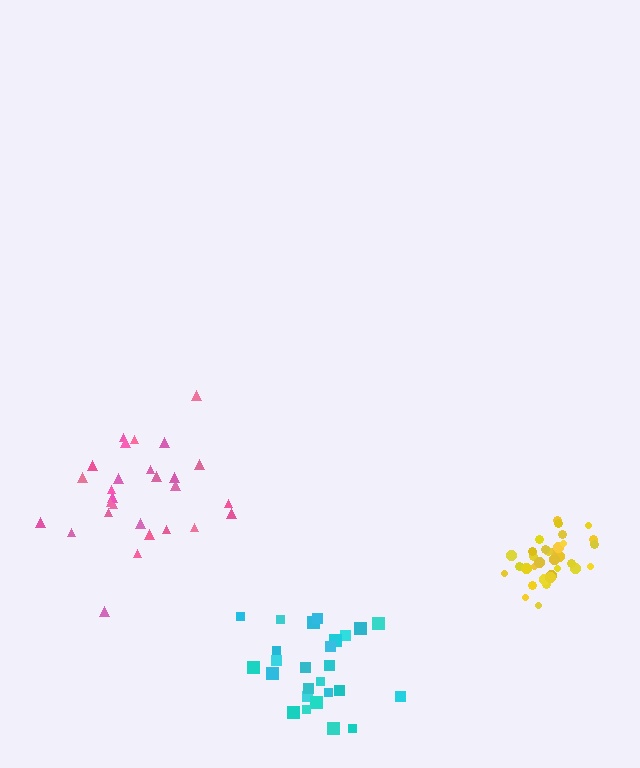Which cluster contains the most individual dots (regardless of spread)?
Yellow (35).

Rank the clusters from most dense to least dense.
yellow, cyan, pink.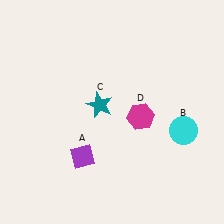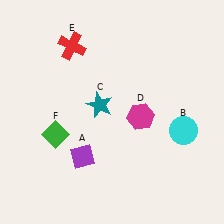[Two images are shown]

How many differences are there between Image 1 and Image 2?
There are 2 differences between the two images.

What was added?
A red cross (E), a green diamond (F) were added in Image 2.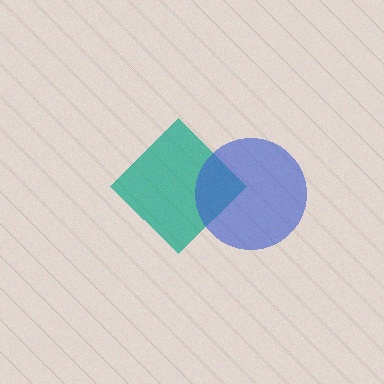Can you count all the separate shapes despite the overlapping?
Yes, there are 2 separate shapes.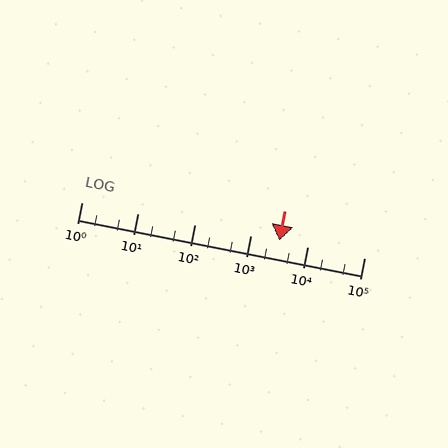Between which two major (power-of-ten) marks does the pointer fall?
The pointer is between 1000 and 10000.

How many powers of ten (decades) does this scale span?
The scale spans 5 decades, from 1 to 100000.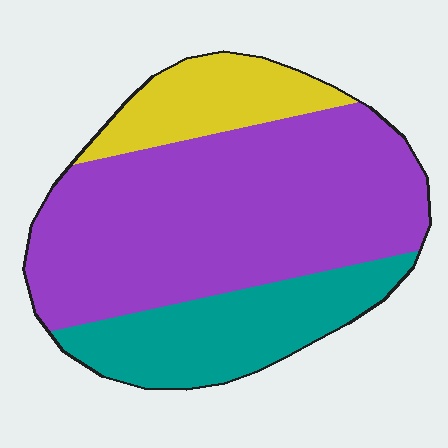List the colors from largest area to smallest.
From largest to smallest: purple, teal, yellow.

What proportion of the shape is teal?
Teal covers around 25% of the shape.